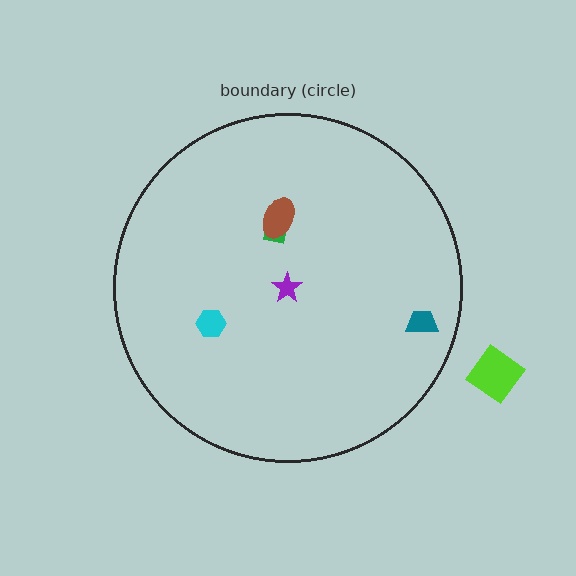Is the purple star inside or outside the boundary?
Inside.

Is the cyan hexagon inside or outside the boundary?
Inside.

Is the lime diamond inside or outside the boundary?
Outside.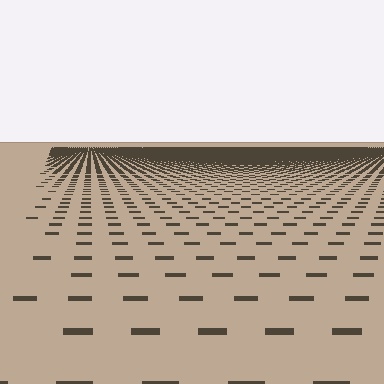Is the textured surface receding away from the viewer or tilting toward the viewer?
The surface is receding away from the viewer. Texture elements get smaller and denser toward the top.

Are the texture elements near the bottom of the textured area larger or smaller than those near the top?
Larger. Near the bottom, elements are closer to the viewer and appear at a bigger on-screen size.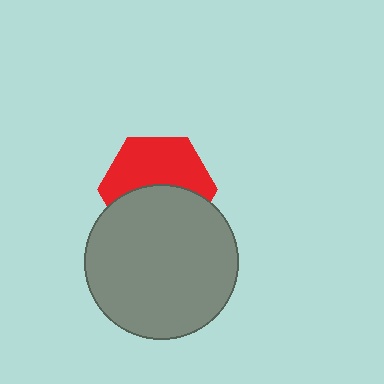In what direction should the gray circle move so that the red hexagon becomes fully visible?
The gray circle should move down. That is the shortest direction to clear the overlap and leave the red hexagon fully visible.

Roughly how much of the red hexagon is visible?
About half of it is visible (roughly 52%).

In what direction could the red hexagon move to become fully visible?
The red hexagon could move up. That would shift it out from behind the gray circle entirely.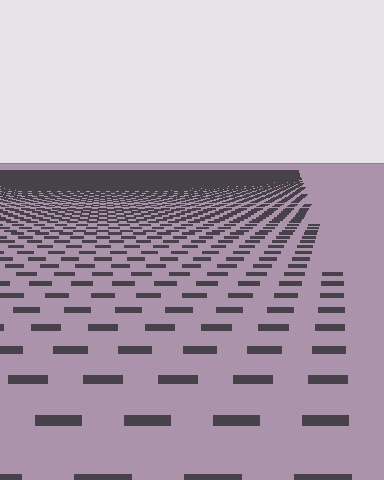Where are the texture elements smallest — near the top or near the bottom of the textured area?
Near the top.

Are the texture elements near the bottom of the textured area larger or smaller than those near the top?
Larger. Near the bottom, elements are closer to the viewer and appear at a bigger on-screen size.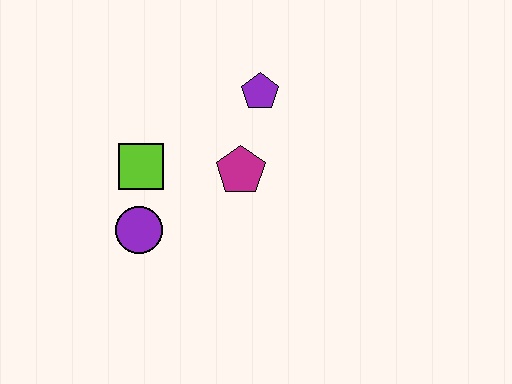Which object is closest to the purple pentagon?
The magenta pentagon is closest to the purple pentagon.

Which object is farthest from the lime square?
The purple pentagon is farthest from the lime square.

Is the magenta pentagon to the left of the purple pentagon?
Yes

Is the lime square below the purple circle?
No